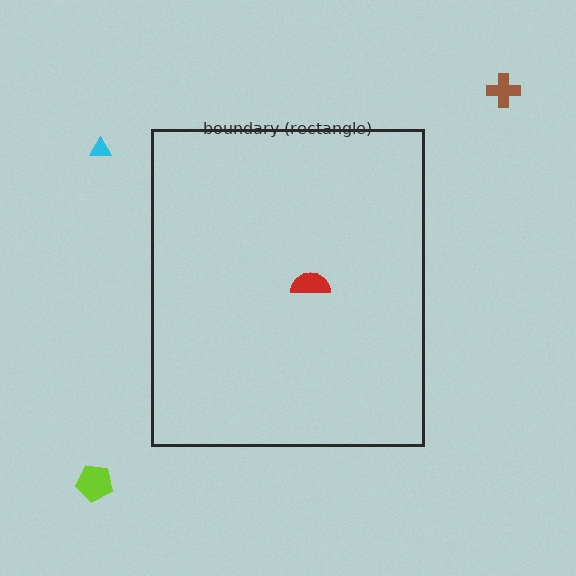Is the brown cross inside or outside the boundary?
Outside.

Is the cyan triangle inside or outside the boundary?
Outside.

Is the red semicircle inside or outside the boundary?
Inside.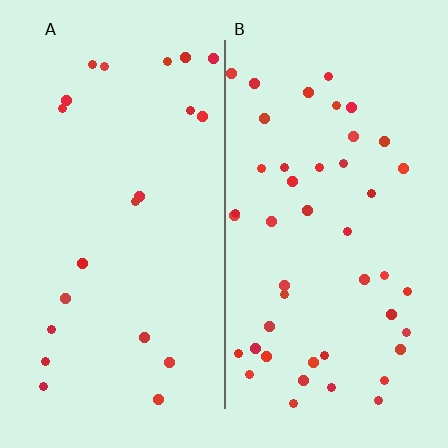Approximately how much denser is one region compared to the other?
Approximately 2.2× — region B over region A.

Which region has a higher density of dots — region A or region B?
B (the right).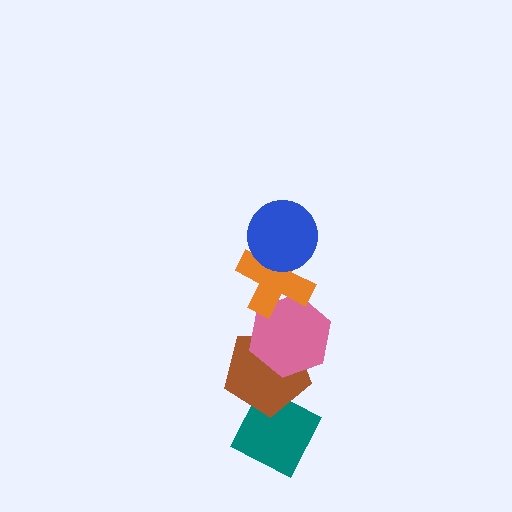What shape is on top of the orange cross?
The blue circle is on top of the orange cross.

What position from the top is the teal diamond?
The teal diamond is 5th from the top.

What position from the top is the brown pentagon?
The brown pentagon is 4th from the top.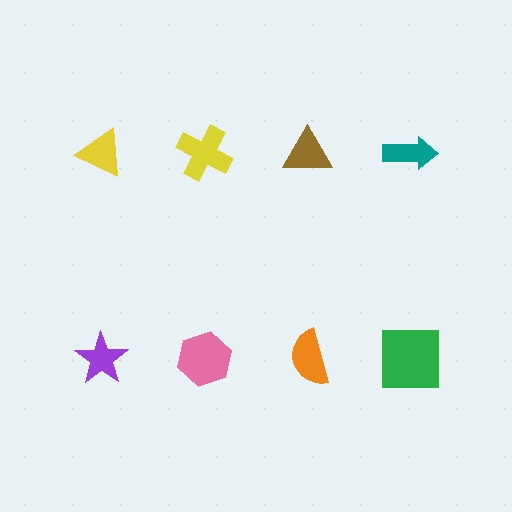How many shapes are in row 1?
4 shapes.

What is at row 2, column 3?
An orange semicircle.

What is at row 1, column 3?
A brown triangle.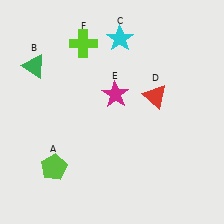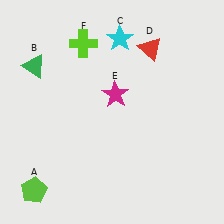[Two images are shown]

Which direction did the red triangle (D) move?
The red triangle (D) moved up.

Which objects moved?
The objects that moved are: the lime pentagon (A), the red triangle (D).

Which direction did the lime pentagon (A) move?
The lime pentagon (A) moved down.